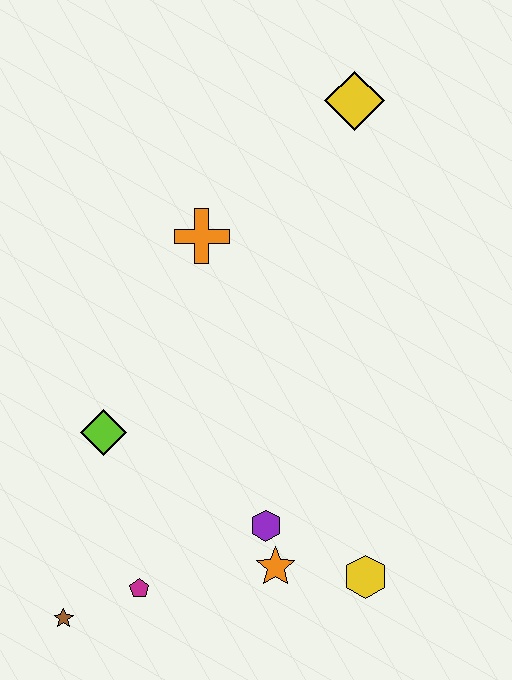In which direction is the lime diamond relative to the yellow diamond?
The lime diamond is below the yellow diamond.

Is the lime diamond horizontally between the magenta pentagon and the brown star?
Yes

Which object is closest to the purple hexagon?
The orange star is closest to the purple hexagon.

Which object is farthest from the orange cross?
The brown star is farthest from the orange cross.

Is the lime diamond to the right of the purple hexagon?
No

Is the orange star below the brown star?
No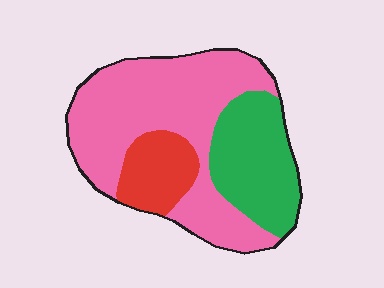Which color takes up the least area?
Red, at roughly 15%.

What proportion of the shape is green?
Green takes up about one quarter (1/4) of the shape.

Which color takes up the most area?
Pink, at roughly 60%.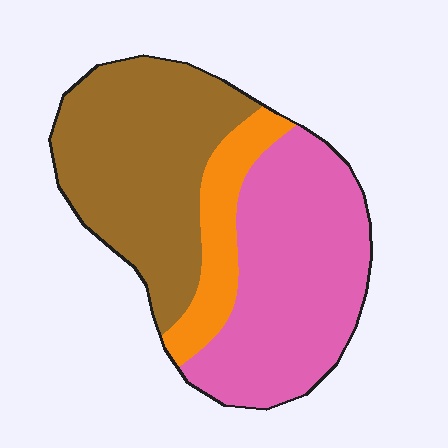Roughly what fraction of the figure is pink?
Pink covers about 45% of the figure.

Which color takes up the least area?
Orange, at roughly 15%.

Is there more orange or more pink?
Pink.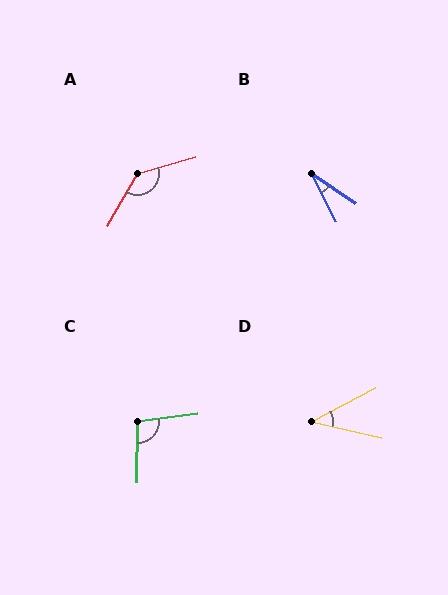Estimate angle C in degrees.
Approximately 98 degrees.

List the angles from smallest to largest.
B (29°), D (41°), C (98°), A (137°).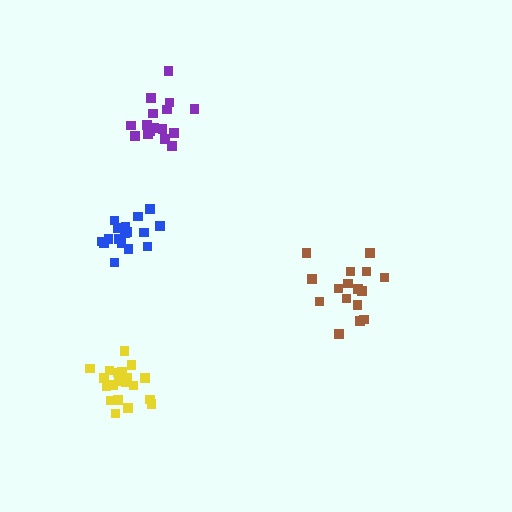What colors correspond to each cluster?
The clusters are colored: purple, yellow, blue, brown.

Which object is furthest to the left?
The yellow cluster is leftmost.